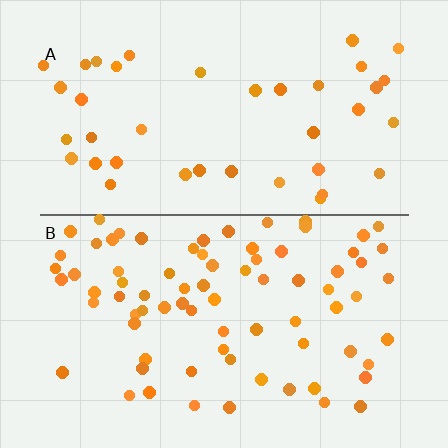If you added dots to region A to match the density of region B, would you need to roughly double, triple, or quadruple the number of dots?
Approximately double.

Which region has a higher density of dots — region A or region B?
B (the bottom).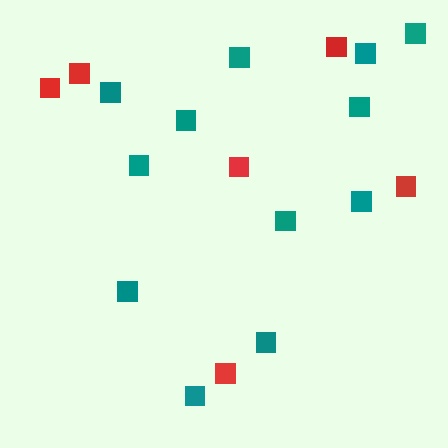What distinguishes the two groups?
There are 2 groups: one group of red squares (6) and one group of teal squares (12).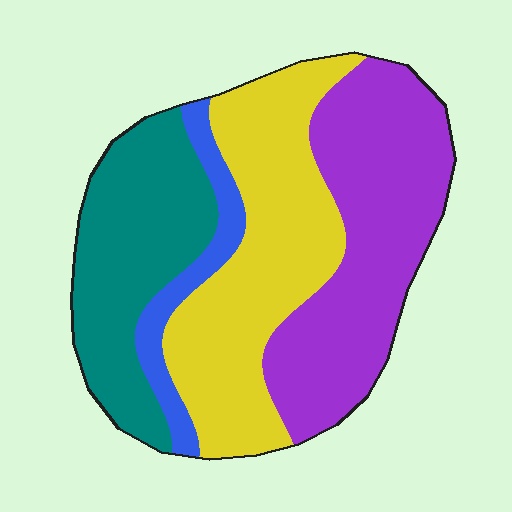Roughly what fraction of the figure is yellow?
Yellow takes up about one third (1/3) of the figure.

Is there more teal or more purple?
Purple.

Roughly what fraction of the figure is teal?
Teal covers 25% of the figure.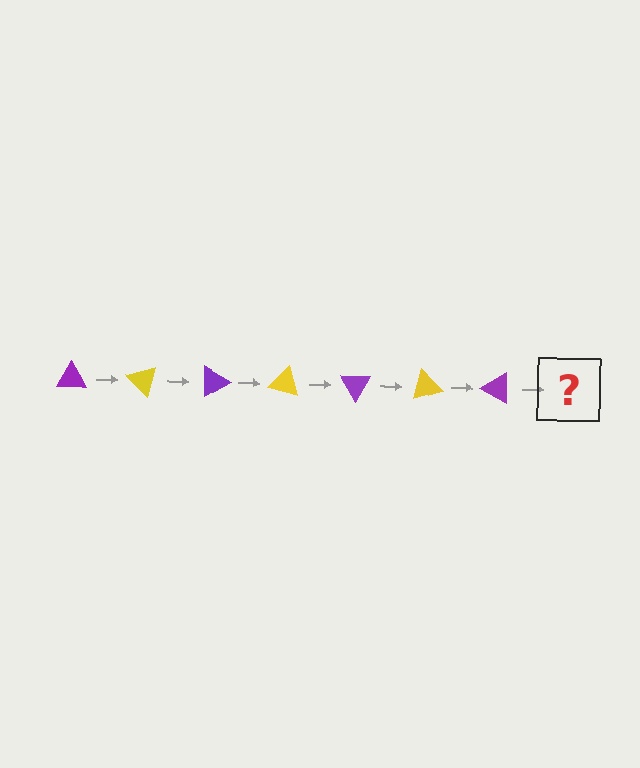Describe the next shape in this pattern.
It should be a yellow triangle, rotated 315 degrees from the start.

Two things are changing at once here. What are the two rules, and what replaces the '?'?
The two rules are that it rotates 45 degrees each step and the color cycles through purple and yellow. The '?' should be a yellow triangle, rotated 315 degrees from the start.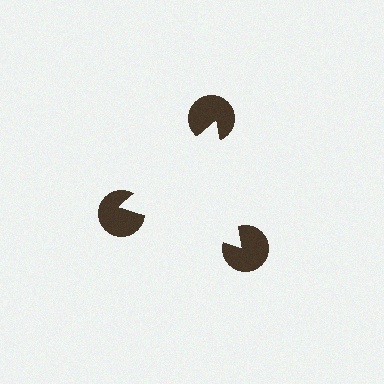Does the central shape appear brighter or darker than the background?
It typically appears slightly brighter than the background, even though no actual brightness change is drawn.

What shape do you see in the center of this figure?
An illusory triangle — its edges are inferred from the aligned wedge cuts in the pac-man discs, not physically drawn.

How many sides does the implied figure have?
3 sides.